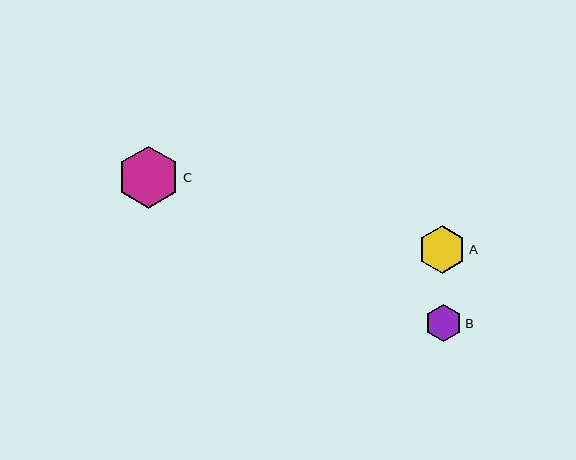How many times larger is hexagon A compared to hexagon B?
Hexagon A is approximately 1.3 times the size of hexagon B.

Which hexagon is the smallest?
Hexagon B is the smallest with a size of approximately 37 pixels.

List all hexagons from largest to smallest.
From largest to smallest: C, A, B.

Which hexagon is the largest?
Hexagon C is the largest with a size of approximately 62 pixels.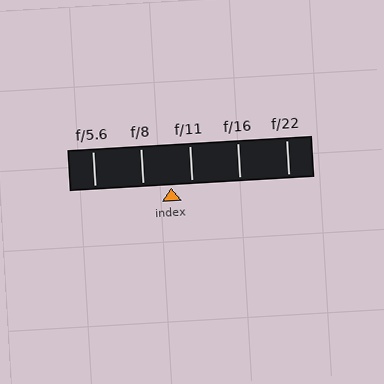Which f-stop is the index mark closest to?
The index mark is closest to f/11.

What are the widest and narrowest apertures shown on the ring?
The widest aperture shown is f/5.6 and the narrowest is f/22.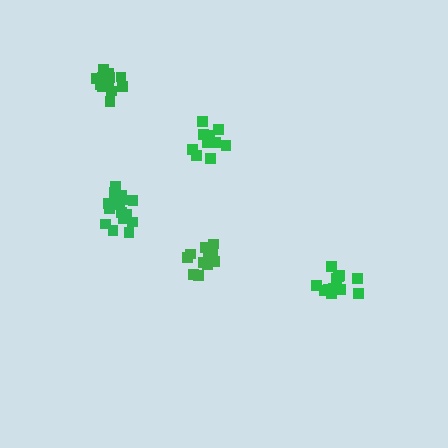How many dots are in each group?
Group 1: 16 dots, Group 2: 12 dots, Group 3: 12 dots, Group 4: 12 dots, Group 5: 13 dots (65 total).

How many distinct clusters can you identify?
There are 5 distinct clusters.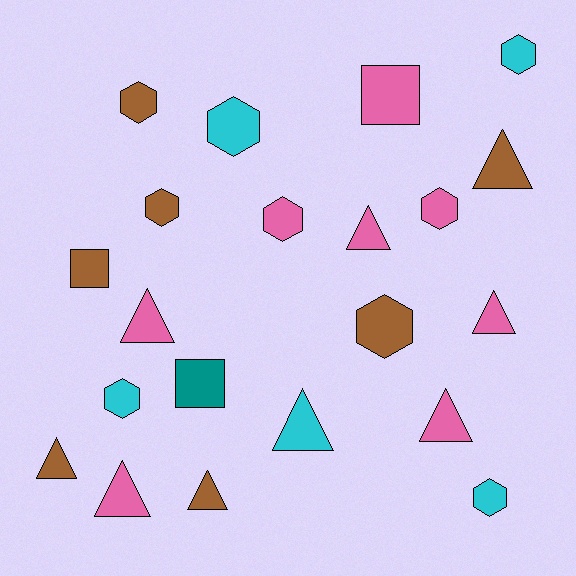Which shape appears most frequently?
Triangle, with 9 objects.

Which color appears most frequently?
Pink, with 8 objects.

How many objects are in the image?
There are 21 objects.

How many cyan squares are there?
There are no cyan squares.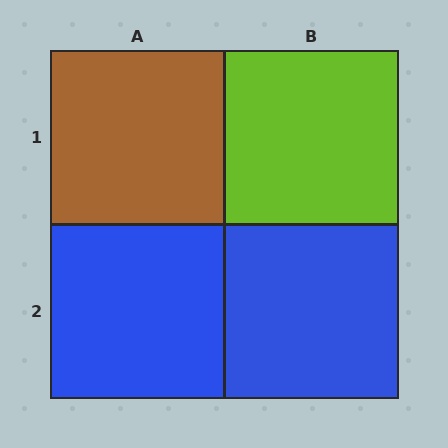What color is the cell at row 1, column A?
Brown.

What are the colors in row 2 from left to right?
Blue, blue.